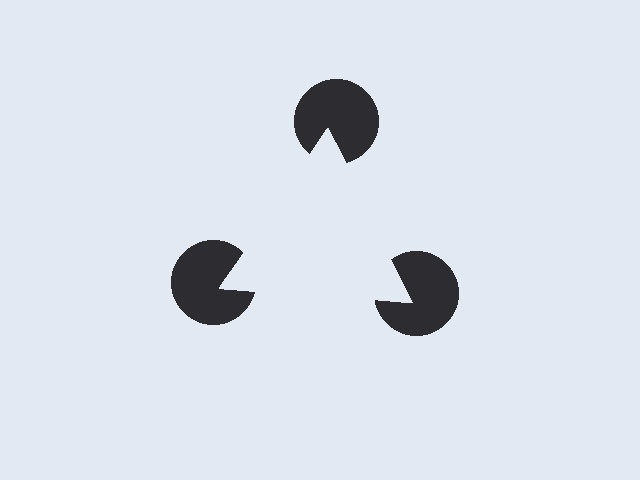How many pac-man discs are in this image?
There are 3 — one at each vertex of the illusory triangle.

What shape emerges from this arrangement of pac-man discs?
An illusory triangle — its edges are inferred from the aligned wedge cuts in the pac-man discs, not physically drawn.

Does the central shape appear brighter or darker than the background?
It typically appears slightly brighter than the background, even though no actual brightness change is drawn.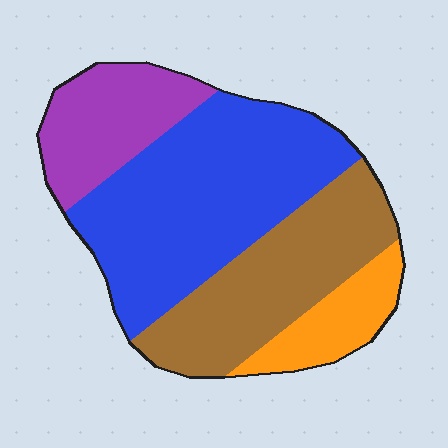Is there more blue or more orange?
Blue.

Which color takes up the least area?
Orange, at roughly 10%.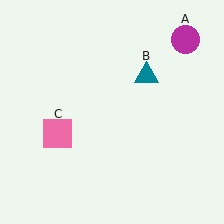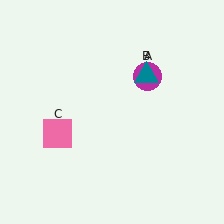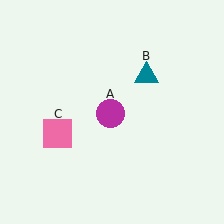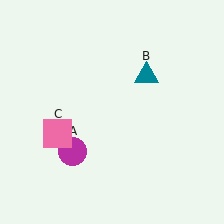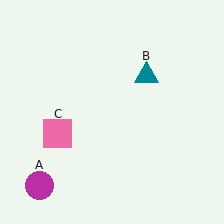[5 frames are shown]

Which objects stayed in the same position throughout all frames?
Teal triangle (object B) and pink square (object C) remained stationary.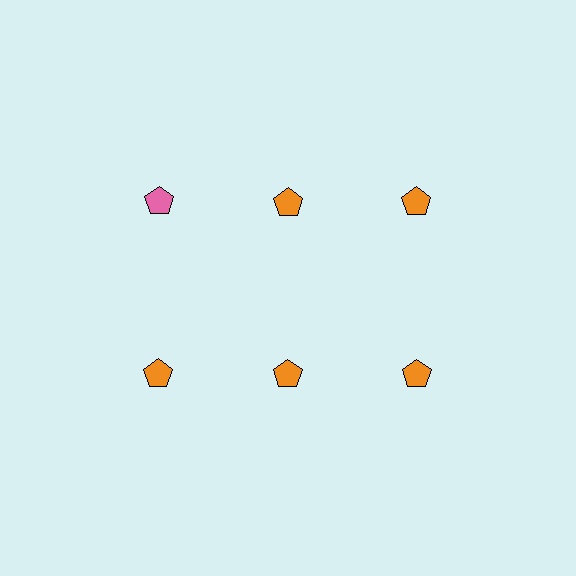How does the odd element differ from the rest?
It has a different color: pink instead of orange.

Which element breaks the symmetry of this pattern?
The pink pentagon in the top row, leftmost column breaks the symmetry. All other shapes are orange pentagons.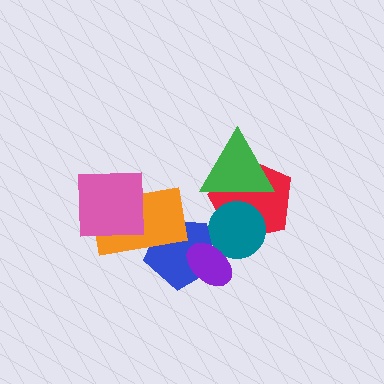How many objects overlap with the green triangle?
2 objects overlap with the green triangle.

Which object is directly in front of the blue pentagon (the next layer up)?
The purple ellipse is directly in front of the blue pentagon.